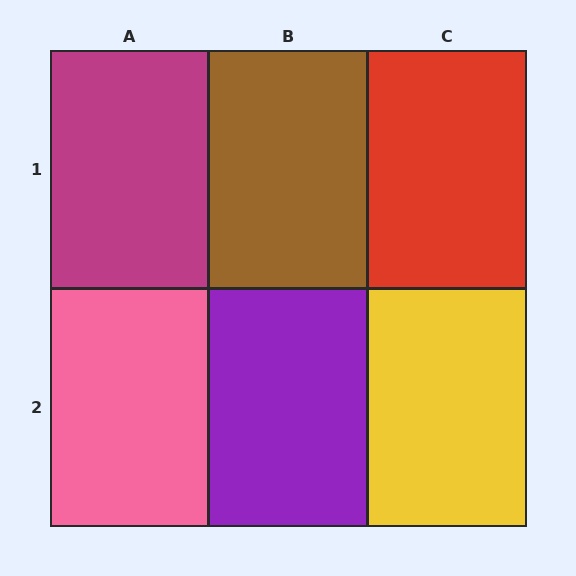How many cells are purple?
1 cell is purple.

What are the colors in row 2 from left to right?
Pink, purple, yellow.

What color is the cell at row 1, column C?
Red.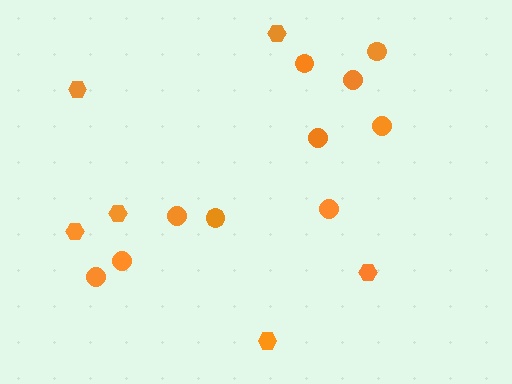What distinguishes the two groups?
There are 2 groups: one group of circles (10) and one group of hexagons (6).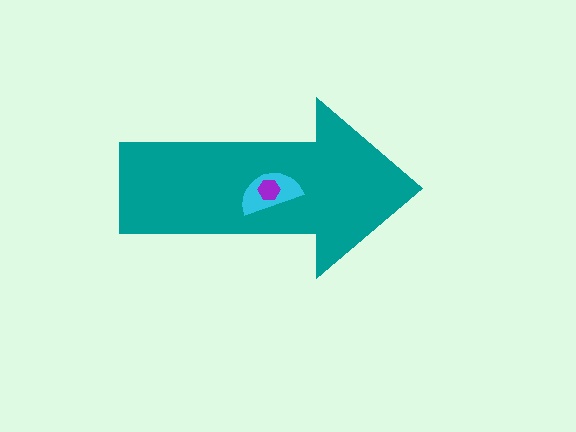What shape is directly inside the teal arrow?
The cyan semicircle.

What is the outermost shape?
The teal arrow.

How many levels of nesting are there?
3.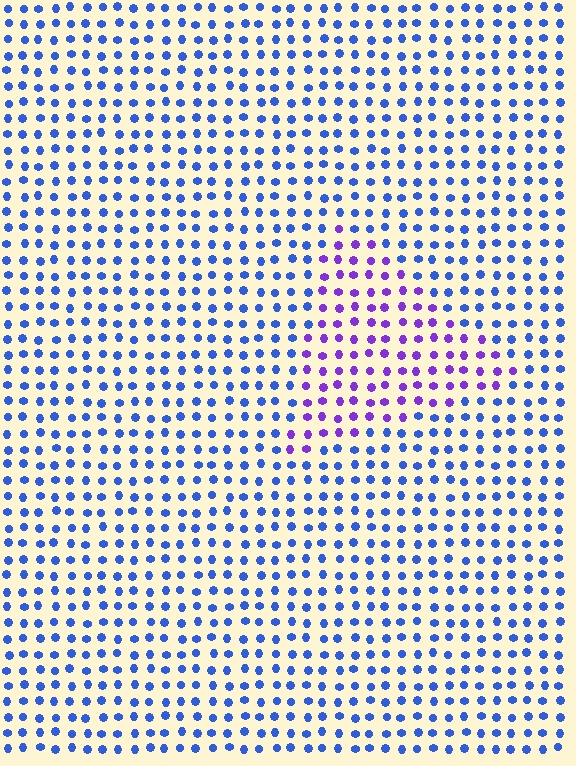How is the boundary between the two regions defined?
The boundary is defined purely by a slight shift in hue (about 46 degrees). Spacing, size, and orientation are identical on both sides.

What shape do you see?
I see a triangle.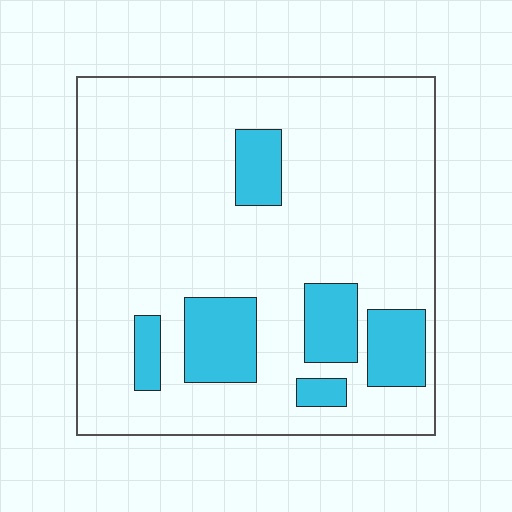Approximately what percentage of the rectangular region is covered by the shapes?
Approximately 15%.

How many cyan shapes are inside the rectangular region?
6.